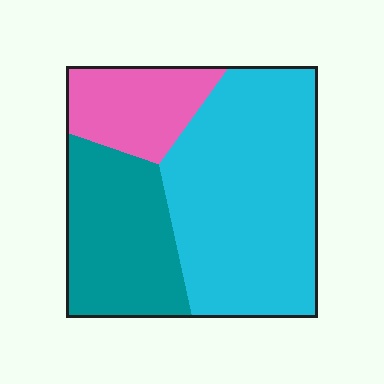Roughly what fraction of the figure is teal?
Teal covers 29% of the figure.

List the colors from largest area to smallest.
From largest to smallest: cyan, teal, pink.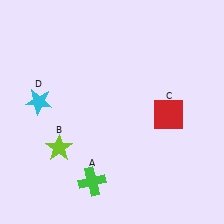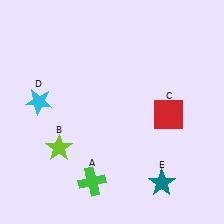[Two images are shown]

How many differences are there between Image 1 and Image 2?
There is 1 difference between the two images.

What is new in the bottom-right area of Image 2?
A teal star (E) was added in the bottom-right area of Image 2.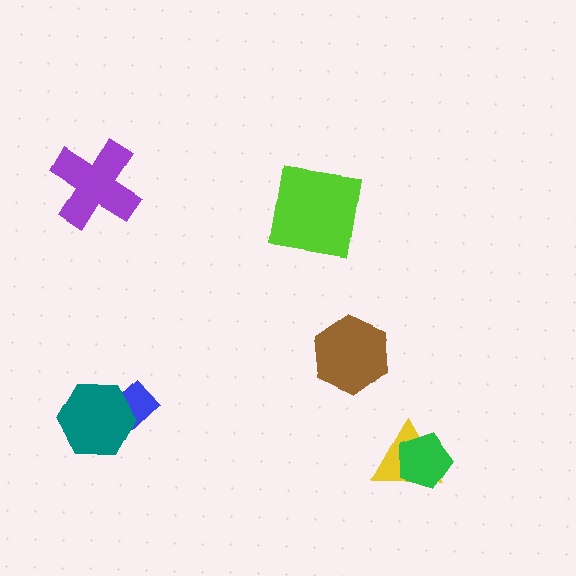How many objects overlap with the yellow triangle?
1 object overlaps with the yellow triangle.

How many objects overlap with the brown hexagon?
0 objects overlap with the brown hexagon.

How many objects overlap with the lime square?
0 objects overlap with the lime square.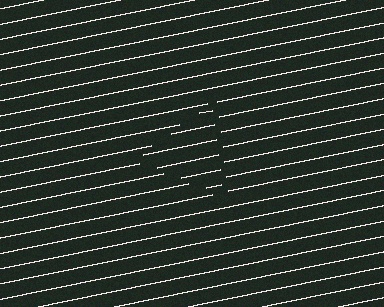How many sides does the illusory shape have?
3 sides — the line-ends trace a triangle.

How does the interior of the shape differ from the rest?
The interior of the shape contains the same grating, shifted by half a period — the contour is defined by the phase discontinuity where line-ends from the inner and outer gratings abut.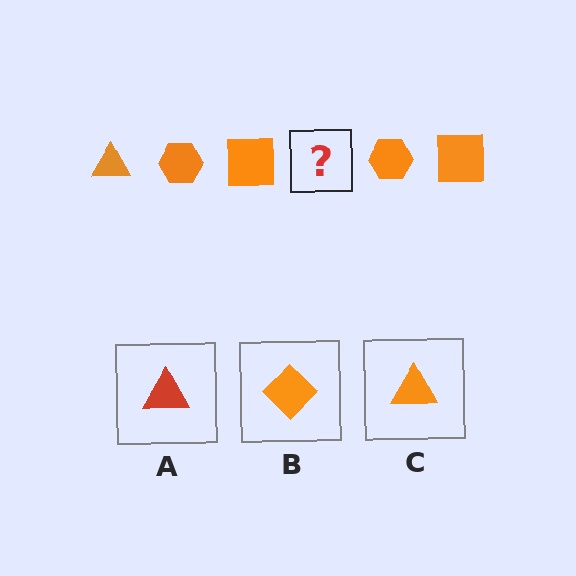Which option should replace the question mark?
Option C.